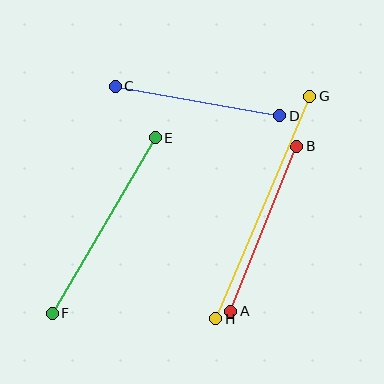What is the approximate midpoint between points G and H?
The midpoint is at approximately (263, 208) pixels.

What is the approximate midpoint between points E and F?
The midpoint is at approximately (104, 226) pixels.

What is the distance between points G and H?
The distance is approximately 242 pixels.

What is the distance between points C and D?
The distance is approximately 167 pixels.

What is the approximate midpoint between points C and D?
The midpoint is at approximately (197, 101) pixels.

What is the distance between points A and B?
The distance is approximately 178 pixels.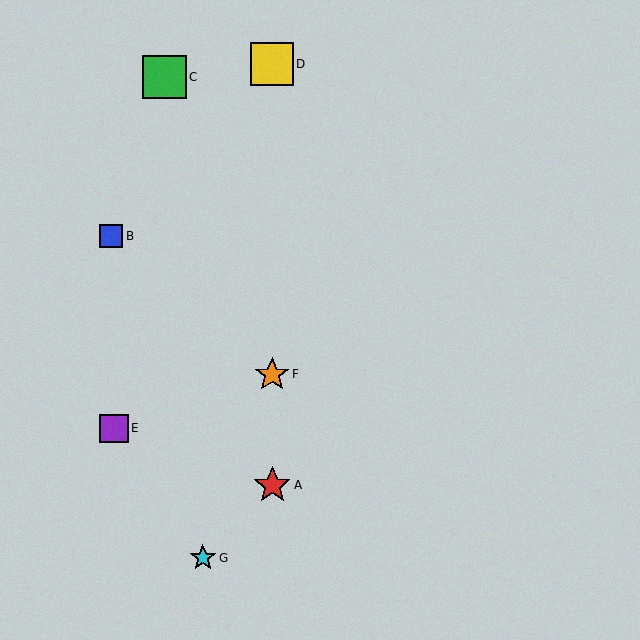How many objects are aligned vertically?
3 objects (A, D, F) are aligned vertically.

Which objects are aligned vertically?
Objects A, D, F are aligned vertically.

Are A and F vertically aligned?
Yes, both are at x≈272.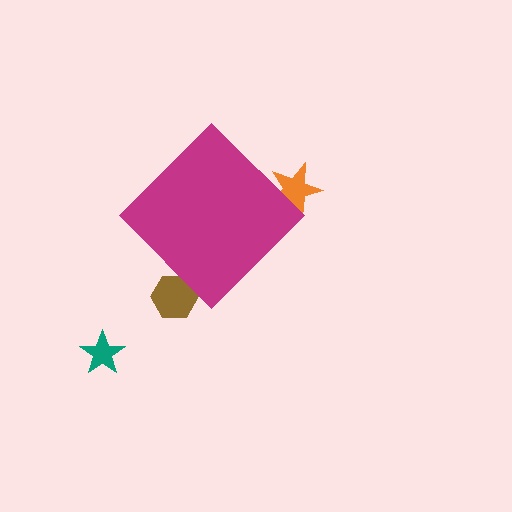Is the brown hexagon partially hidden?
Yes, the brown hexagon is partially hidden behind the magenta diamond.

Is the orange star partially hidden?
Yes, the orange star is partially hidden behind the magenta diamond.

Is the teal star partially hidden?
No, the teal star is fully visible.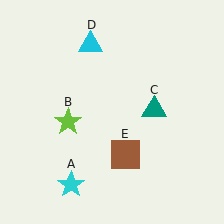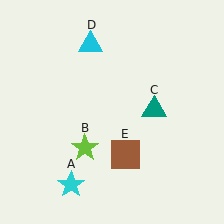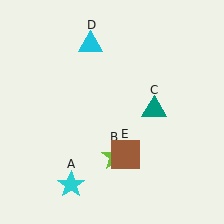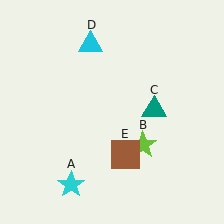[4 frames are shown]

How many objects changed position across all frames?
1 object changed position: lime star (object B).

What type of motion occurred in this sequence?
The lime star (object B) rotated counterclockwise around the center of the scene.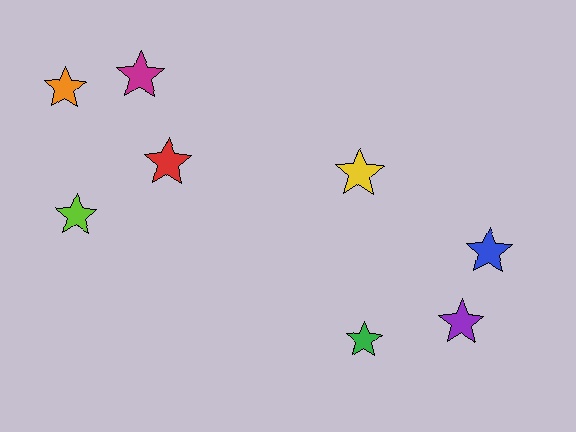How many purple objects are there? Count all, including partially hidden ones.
There is 1 purple object.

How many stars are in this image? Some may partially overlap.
There are 8 stars.